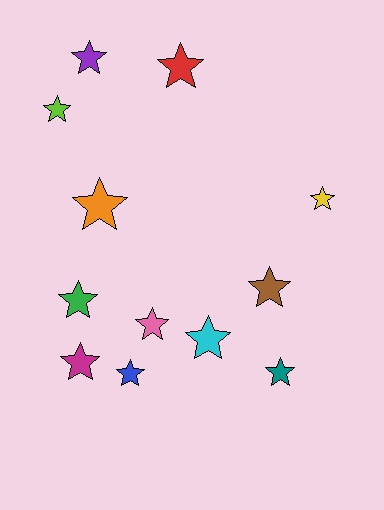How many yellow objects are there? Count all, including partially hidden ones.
There is 1 yellow object.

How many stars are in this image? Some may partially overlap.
There are 12 stars.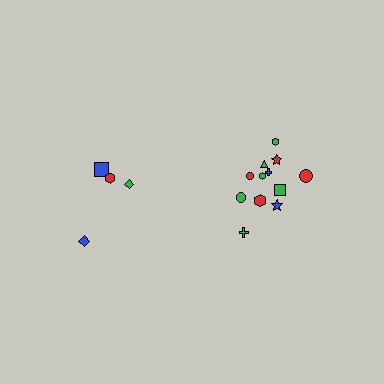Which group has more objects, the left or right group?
The right group.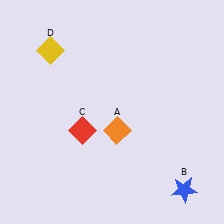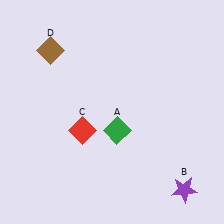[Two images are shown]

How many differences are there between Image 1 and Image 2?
There are 3 differences between the two images.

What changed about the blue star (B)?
In Image 1, B is blue. In Image 2, it changed to purple.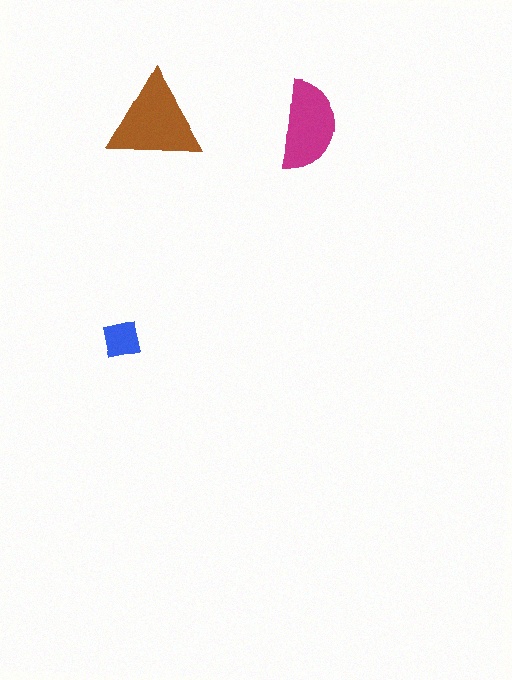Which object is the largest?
The brown triangle.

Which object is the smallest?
The blue square.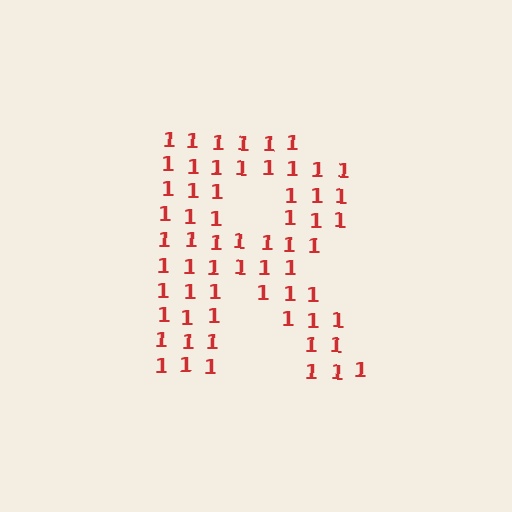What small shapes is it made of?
It is made of small digit 1's.